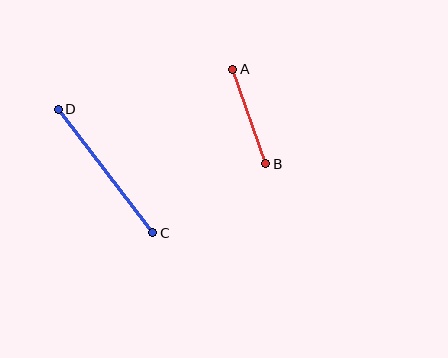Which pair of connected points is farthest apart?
Points C and D are farthest apart.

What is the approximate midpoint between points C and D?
The midpoint is at approximately (105, 171) pixels.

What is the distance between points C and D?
The distance is approximately 155 pixels.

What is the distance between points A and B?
The distance is approximately 100 pixels.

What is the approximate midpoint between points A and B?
The midpoint is at approximately (249, 117) pixels.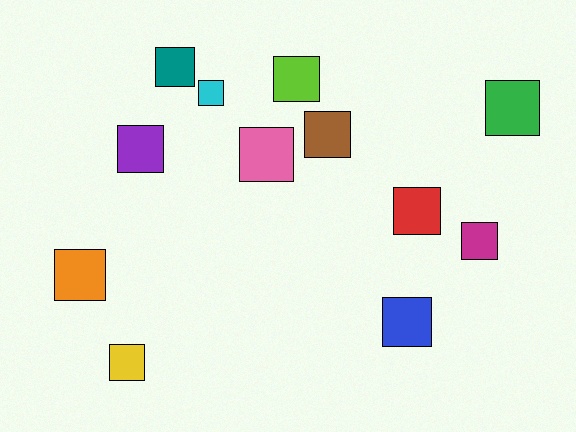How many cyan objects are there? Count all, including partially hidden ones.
There is 1 cyan object.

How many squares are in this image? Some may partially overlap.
There are 12 squares.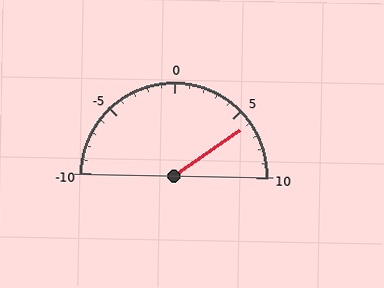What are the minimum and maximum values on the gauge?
The gauge ranges from -10 to 10.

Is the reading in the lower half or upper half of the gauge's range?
The reading is in the upper half of the range (-10 to 10).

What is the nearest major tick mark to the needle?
The nearest major tick mark is 5.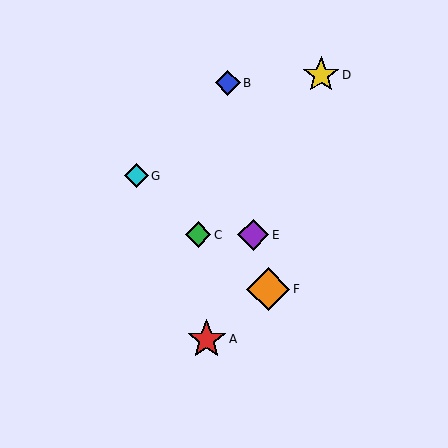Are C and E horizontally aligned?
Yes, both are at y≈235.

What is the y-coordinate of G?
Object G is at y≈176.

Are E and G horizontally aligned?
No, E is at y≈235 and G is at y≈176.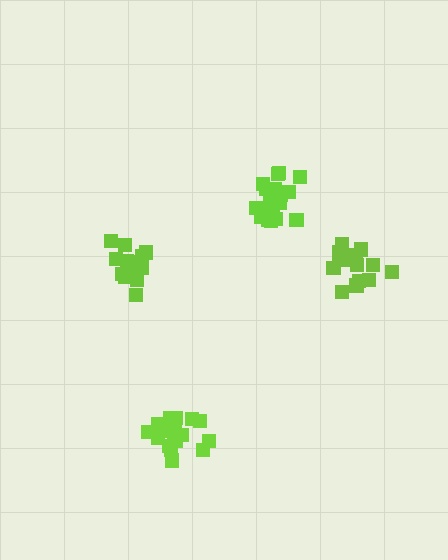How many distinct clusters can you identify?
There are 4 distinct clusters.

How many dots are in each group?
Group 1: 20 dots, Group 2: 16 dots, Group 3: 14 dots, Group 4: 19 dots (69 total).